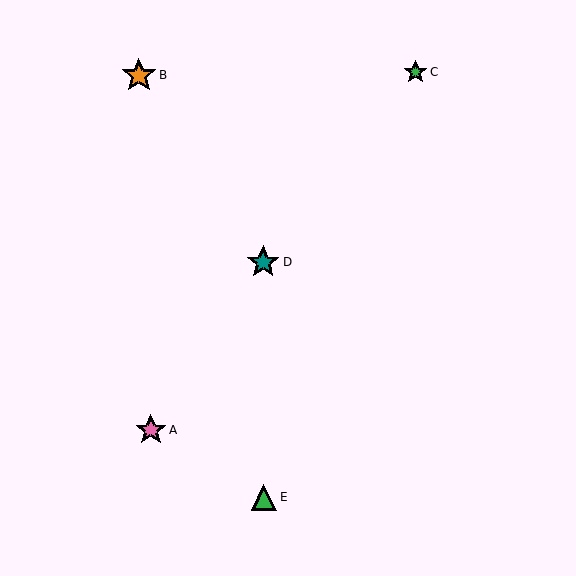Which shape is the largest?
The orange star (labeled B) is the largest.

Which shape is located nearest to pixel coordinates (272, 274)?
The teal star (labeled D) at (263, 262) is nearest to that location.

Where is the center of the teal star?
The center of the teal star is at (263, 262).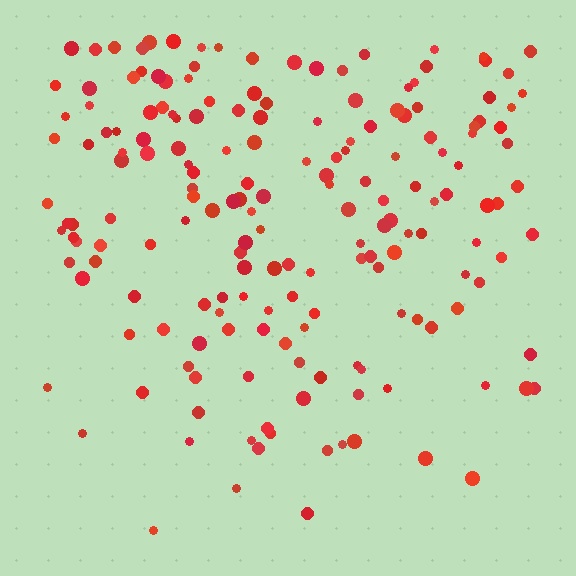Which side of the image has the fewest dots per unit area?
The bottom.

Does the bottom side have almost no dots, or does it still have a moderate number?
Still a moderate number, just noticeably fewer than the top.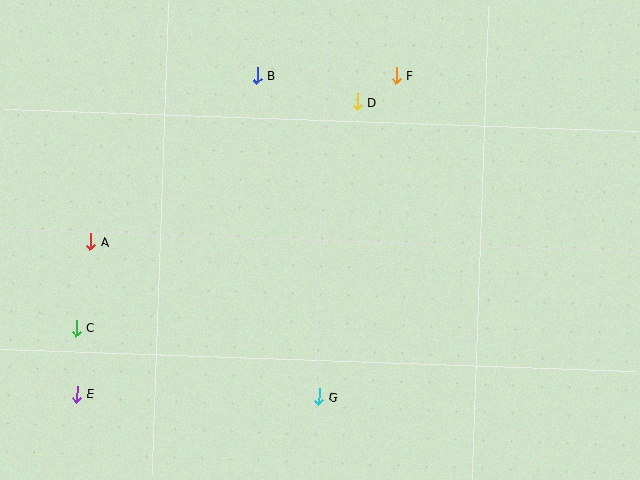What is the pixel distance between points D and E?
The distance between D and E is 405 pixels.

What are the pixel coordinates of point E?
Point E is at (77, 394).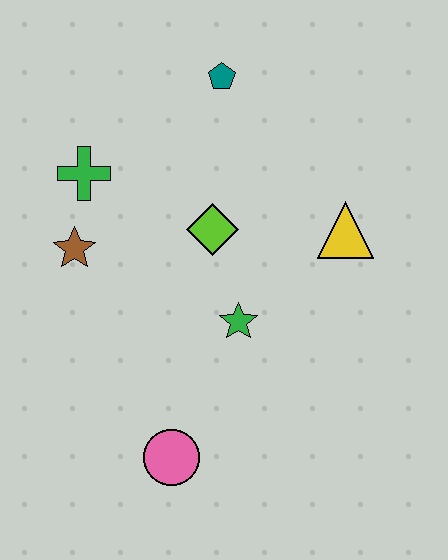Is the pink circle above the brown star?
No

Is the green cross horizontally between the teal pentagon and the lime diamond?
No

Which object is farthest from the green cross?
The pink circle is farthest from the green cross.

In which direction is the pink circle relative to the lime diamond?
The pink circle is below the lime diamond.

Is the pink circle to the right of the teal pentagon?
No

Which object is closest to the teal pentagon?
The lime diamond is closest to the teal pentagon.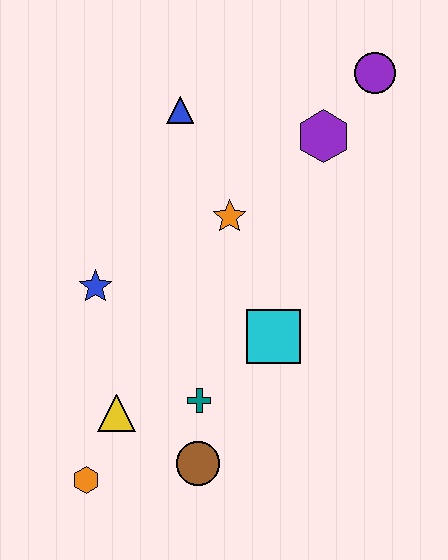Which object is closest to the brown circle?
The teal cross is closest to the brown circle.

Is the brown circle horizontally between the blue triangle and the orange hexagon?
No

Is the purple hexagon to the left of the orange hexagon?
No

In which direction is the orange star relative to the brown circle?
The orange star is above the brown circle.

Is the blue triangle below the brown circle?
No